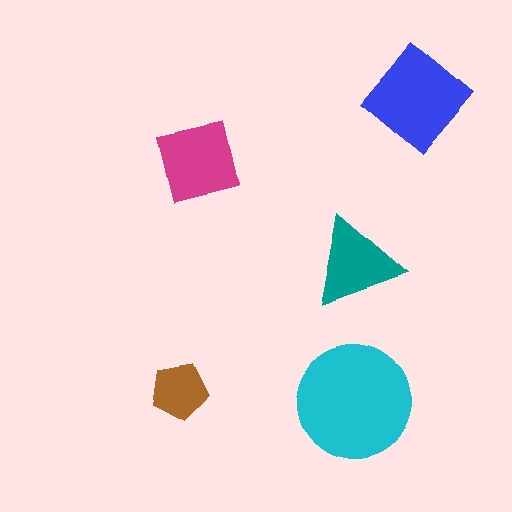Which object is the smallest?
The brown pentagon.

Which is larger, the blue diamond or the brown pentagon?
The blue diamond.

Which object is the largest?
The cyan circle.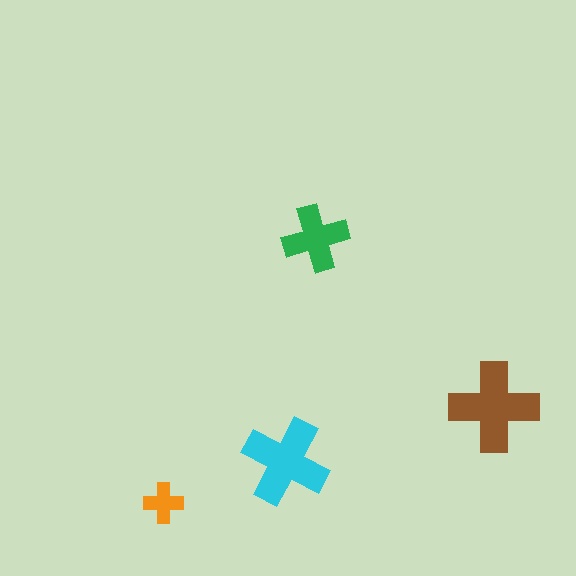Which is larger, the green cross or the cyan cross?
The cyan one.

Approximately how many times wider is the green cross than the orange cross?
About 1.5 times wider.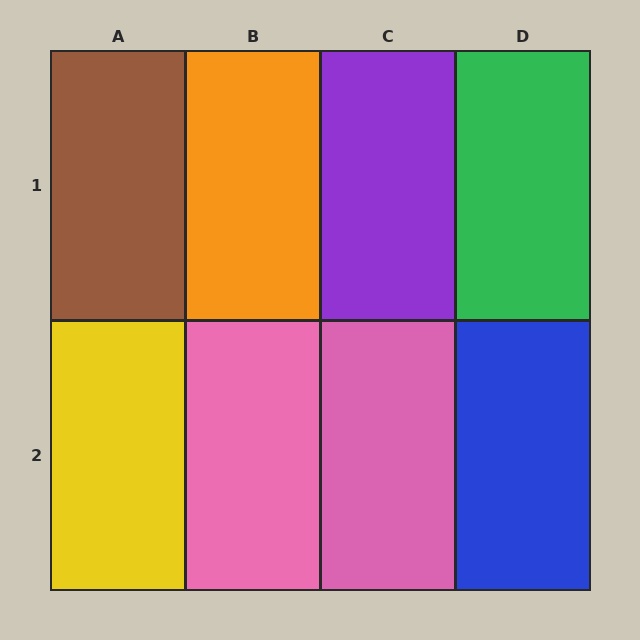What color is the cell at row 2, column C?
Pink.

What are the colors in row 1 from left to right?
Brown, orange, purple, green.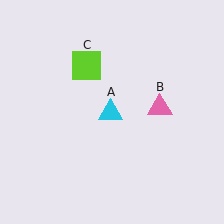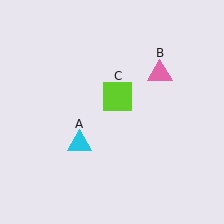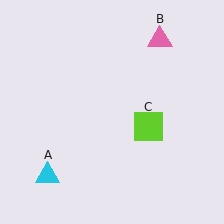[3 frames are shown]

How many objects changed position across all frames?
3 objects changed position: cyan triangle (object A), pink triangle (object B), lime square (object C).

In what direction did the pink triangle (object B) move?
The pink triangle (object B) moved up.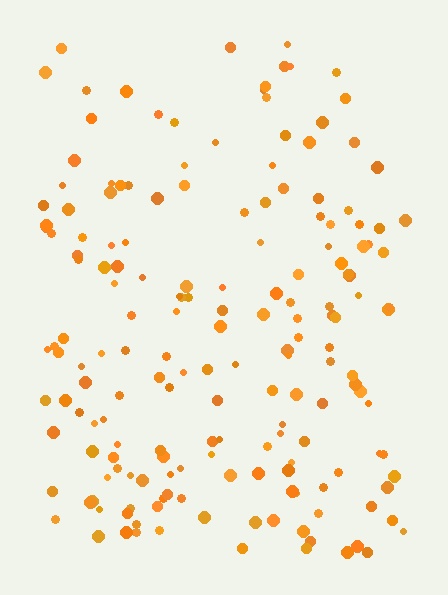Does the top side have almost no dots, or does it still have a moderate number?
Still a moderate number, just noticeably fewer than the bottom.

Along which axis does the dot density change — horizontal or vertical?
Vertical.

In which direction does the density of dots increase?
From top to bottom, with the bottom side densest.